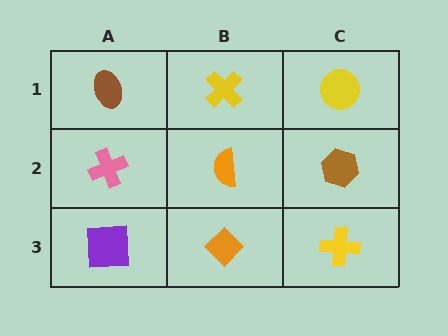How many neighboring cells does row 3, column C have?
2.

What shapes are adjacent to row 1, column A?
A pink cross (row 2, column A), a yellow cross (row 1, column B).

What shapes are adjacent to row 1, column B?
An orange semicircle (row 2, column B), a brown ellipse (row 1, column A), a yellow circle (row 1, column C).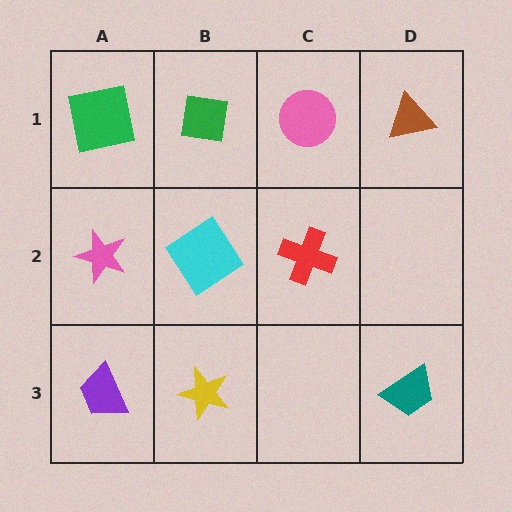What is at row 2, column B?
A cyan diamond.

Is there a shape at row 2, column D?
No, that cell is empty.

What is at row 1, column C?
A pink circle.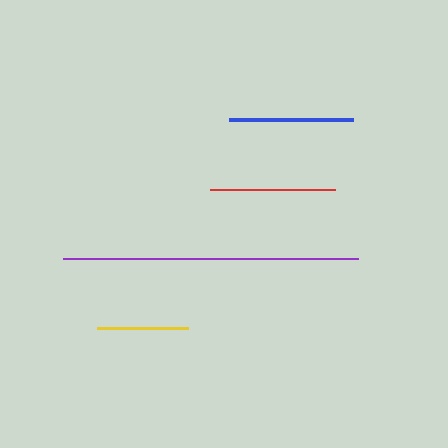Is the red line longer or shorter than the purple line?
The purple line is longer than the red line.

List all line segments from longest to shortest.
From longest to shortest: purple, red, blue, yellow.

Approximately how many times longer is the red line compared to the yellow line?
The red line is approximately 1.4 times the length of the yellow line.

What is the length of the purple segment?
The purple segment is approximately 295 pixels long.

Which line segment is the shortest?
The yellow line is the shortest at approximately 91 pixels.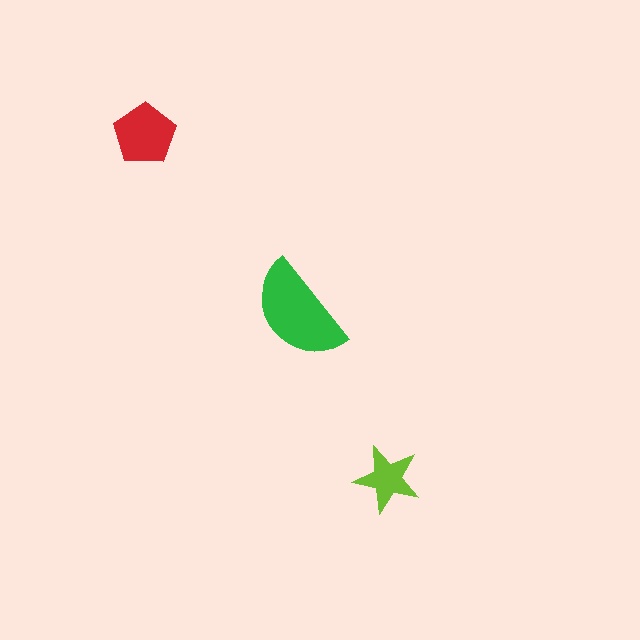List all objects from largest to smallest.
The green semicircle, the red pentagon, the lime star.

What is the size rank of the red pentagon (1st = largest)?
2nd.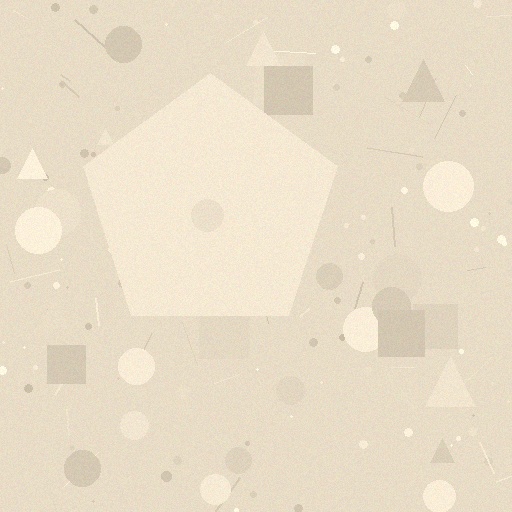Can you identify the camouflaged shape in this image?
The camouflaged shape is a pentagon.